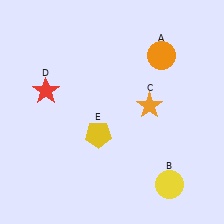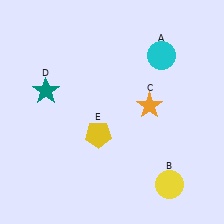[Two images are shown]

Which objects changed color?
A changed from orange to cyan. D changed from red to teal.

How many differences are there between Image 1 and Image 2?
There are 2 differences between the two images.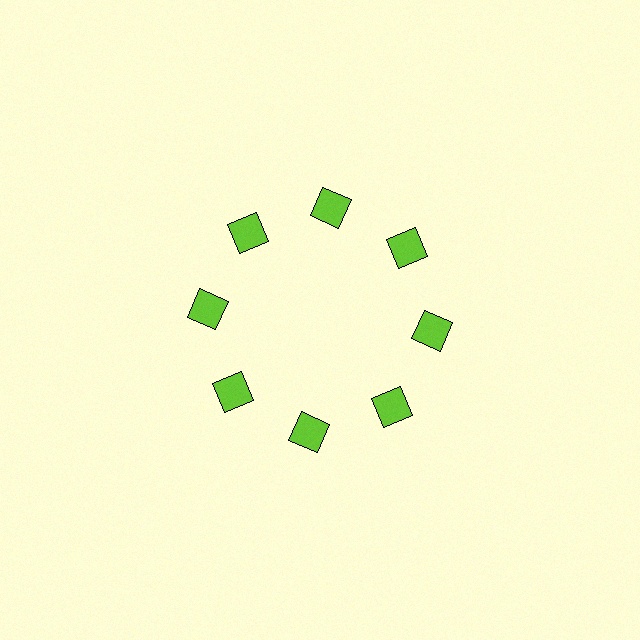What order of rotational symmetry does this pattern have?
This pattern has 8-fold rotational symmetry.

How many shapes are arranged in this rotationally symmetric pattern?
There are 8 shapes, arranged in 8 groups of 1.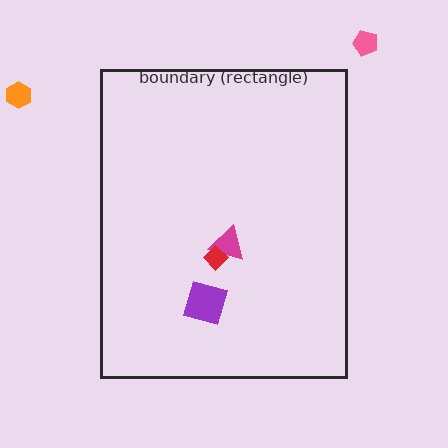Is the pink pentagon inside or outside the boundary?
Outside.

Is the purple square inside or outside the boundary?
Inside.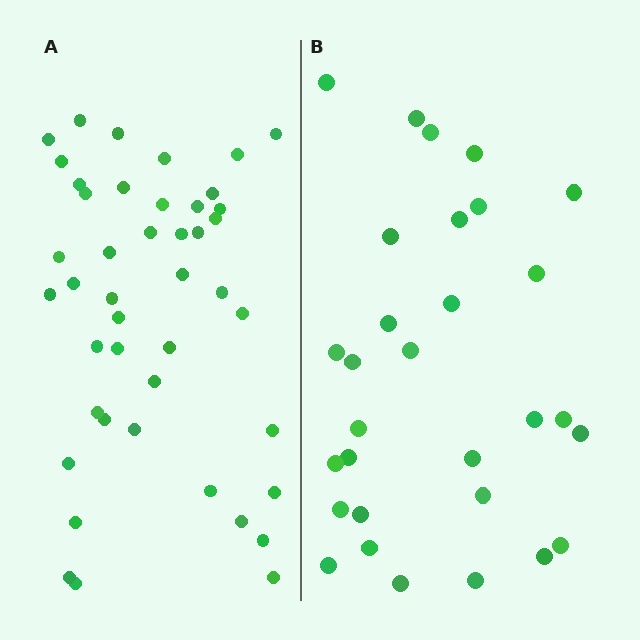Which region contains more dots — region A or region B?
Region A (the left region) has more dots.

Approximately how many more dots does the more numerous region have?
Region A has approximately 15 more dots than region B.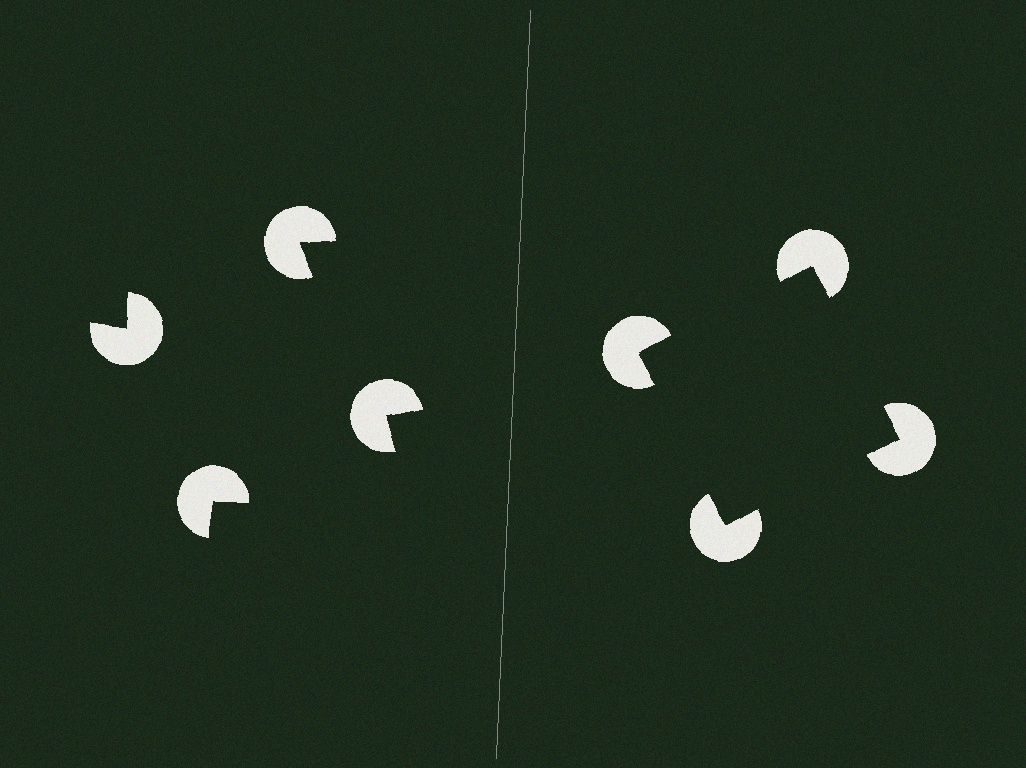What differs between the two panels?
The pac-man discs are positioned identically on both sides; only the wedge orientations differ. On the right they align to a square; on the left they are misaligned.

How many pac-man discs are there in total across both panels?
8 — 4 on each side.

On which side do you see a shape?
An illusory square appears on the right side. On the left side the wedge cuts are rotated, so no coherent shape forms.